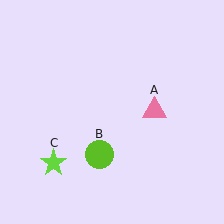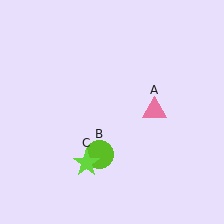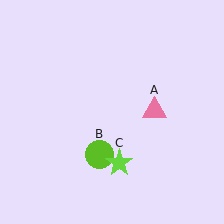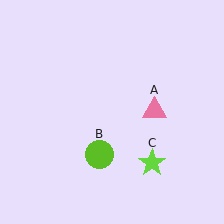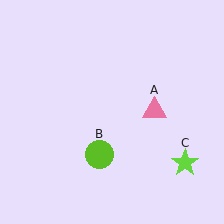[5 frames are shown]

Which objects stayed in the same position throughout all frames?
Pink triangle (object A) and lime circle (object B) remained stationary.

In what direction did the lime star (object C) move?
The lime star (object C) moved right.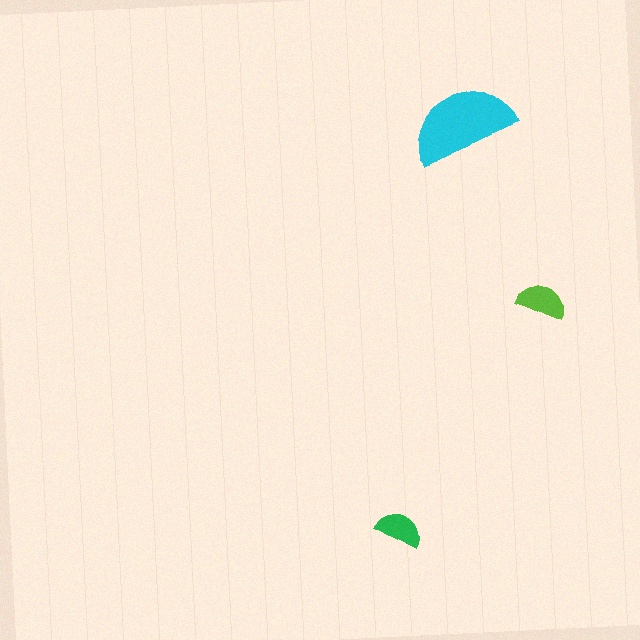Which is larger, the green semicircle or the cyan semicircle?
The cyan one.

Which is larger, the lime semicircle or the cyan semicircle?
The cyan one.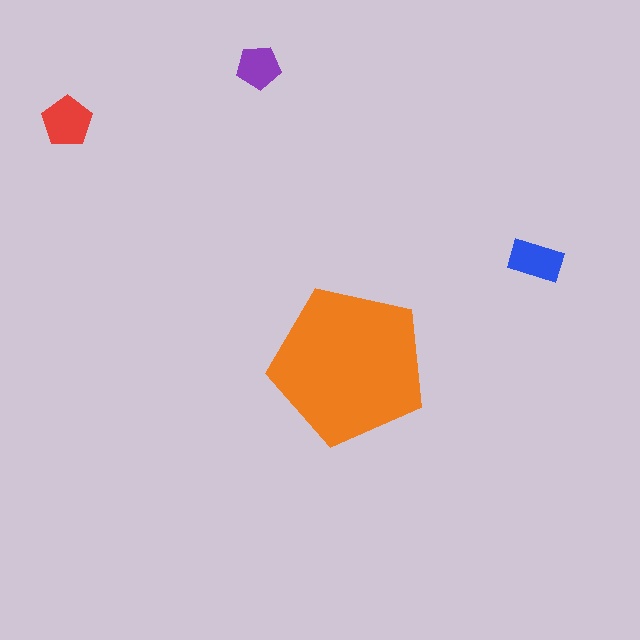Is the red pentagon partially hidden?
No, the red pentagon is fully visible.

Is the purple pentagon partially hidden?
No, the purple pentagon is fully visible.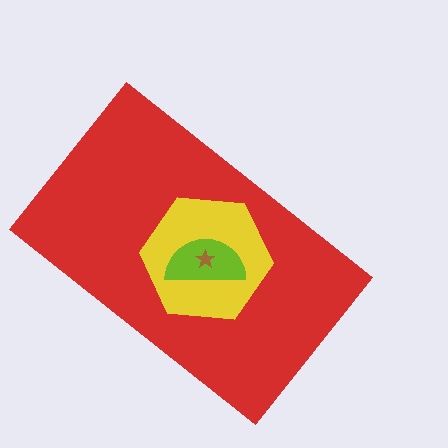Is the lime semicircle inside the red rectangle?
Yes.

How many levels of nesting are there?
4.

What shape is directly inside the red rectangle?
The yellow hexagon.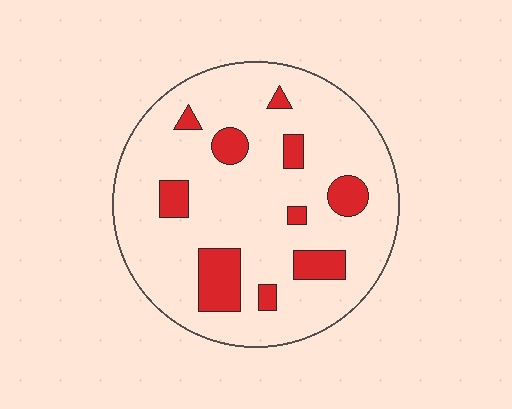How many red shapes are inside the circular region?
10.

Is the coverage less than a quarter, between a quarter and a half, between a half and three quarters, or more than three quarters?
Less than a quarter.